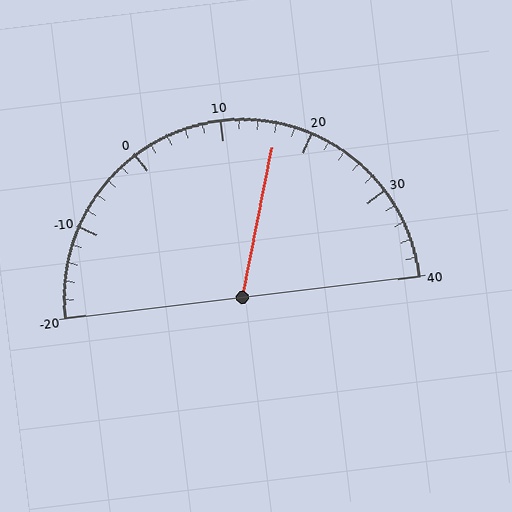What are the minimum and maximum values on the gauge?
The gauge ranges from -20 to 40.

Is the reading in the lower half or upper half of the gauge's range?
The reading is in the upper half of the range (-20 to 40).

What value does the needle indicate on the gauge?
The needle indicates approximately 16.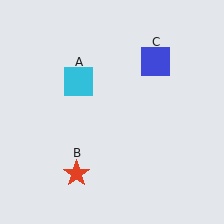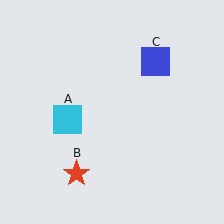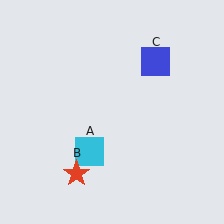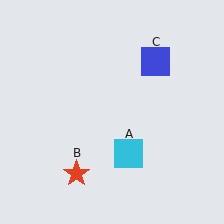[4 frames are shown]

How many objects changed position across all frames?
1 object changed position: cyan square (object A).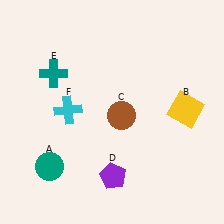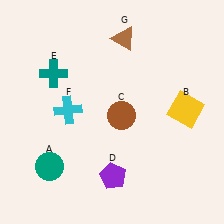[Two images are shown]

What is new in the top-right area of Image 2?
A brown triangle (G) was added in the top-right area of Image 2.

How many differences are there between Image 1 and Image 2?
There is 1 difference between the two images.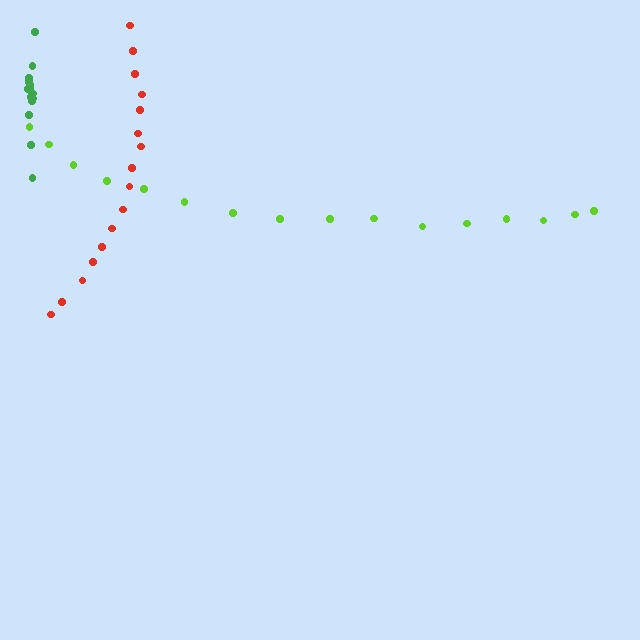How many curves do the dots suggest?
There are 3 distinct paths.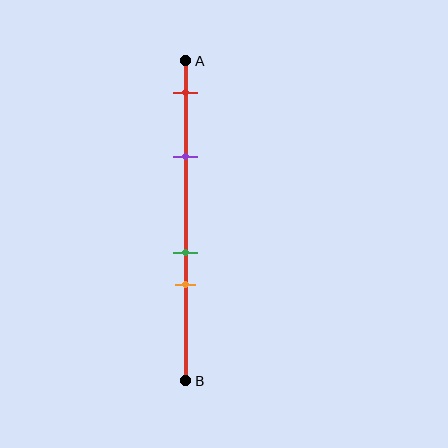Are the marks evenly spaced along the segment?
No, the marks are not evenly spaced.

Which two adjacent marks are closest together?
The green and orange marks are the closest adjacent pair.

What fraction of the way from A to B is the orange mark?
The orange mark is approximately 70% (0.7) of the way from A to B.